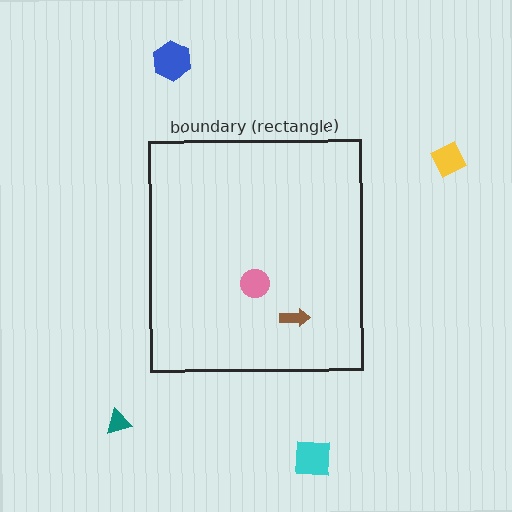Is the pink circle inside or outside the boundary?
Inside.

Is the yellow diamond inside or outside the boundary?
Outside.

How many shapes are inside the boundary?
2 inside, 4 outside.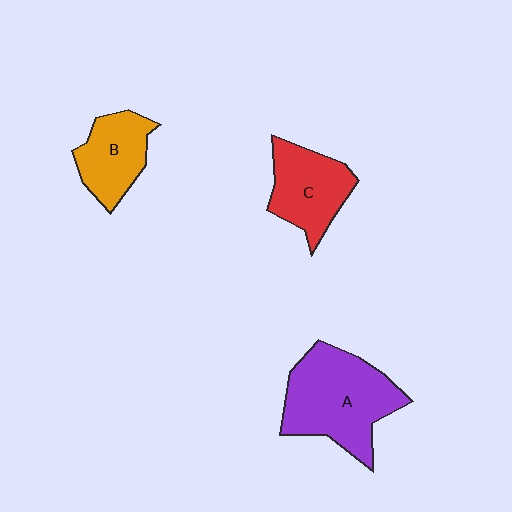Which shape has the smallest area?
Shape B (orange).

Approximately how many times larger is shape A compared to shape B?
Approximately 1.8 times.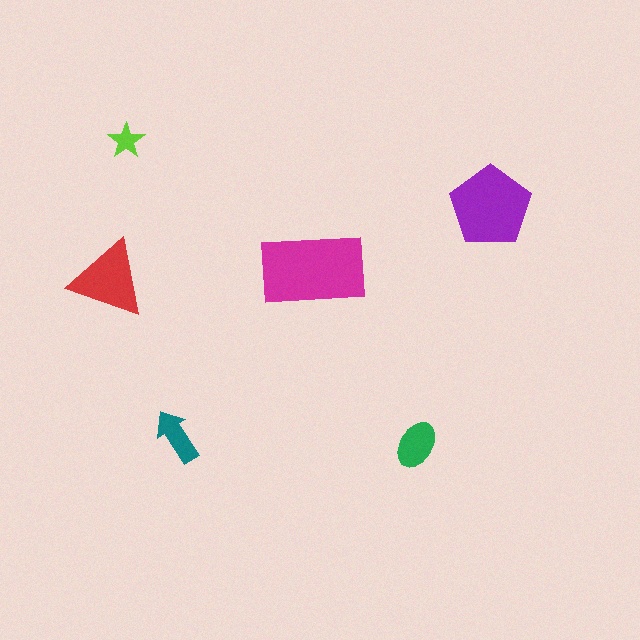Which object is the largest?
The magenta rectangle.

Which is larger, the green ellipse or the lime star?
The green ellipse.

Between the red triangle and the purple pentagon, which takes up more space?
The purple pentagon.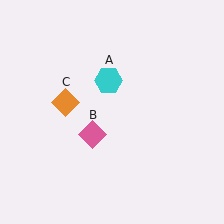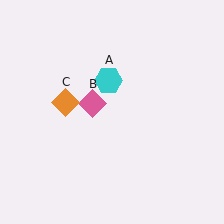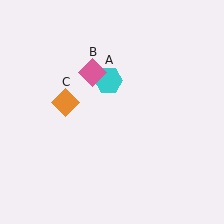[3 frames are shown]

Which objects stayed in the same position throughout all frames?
Cyan hexagon (object A) and orange diamond (object C) remained stationary.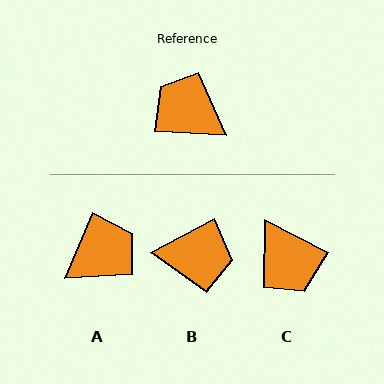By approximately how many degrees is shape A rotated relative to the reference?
Approximately 110 degrees clockwise.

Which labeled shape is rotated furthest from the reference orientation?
C, about 156 degrees away.